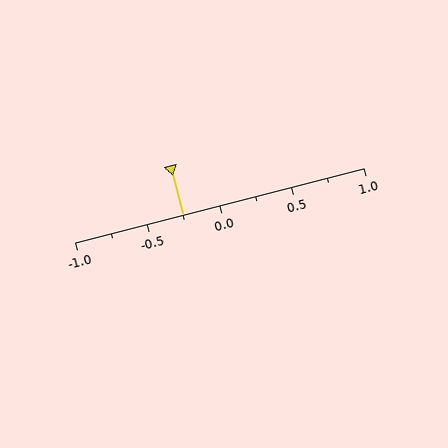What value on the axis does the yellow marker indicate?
The marker indicates approximately -0.25.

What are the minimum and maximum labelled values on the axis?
The axis runs from -1.0 to 1.0.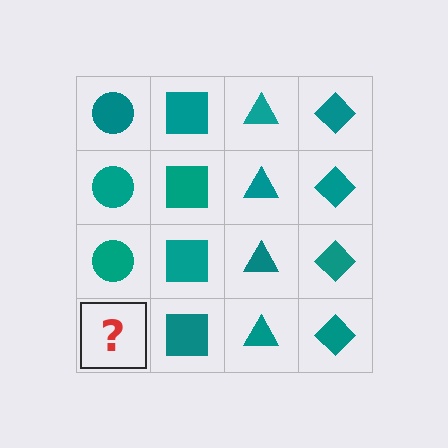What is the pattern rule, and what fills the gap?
The rule is that each column has a consistent shape. The gap should be filled with a teal circle.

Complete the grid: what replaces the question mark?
The question mark should be replaced with a teal circle.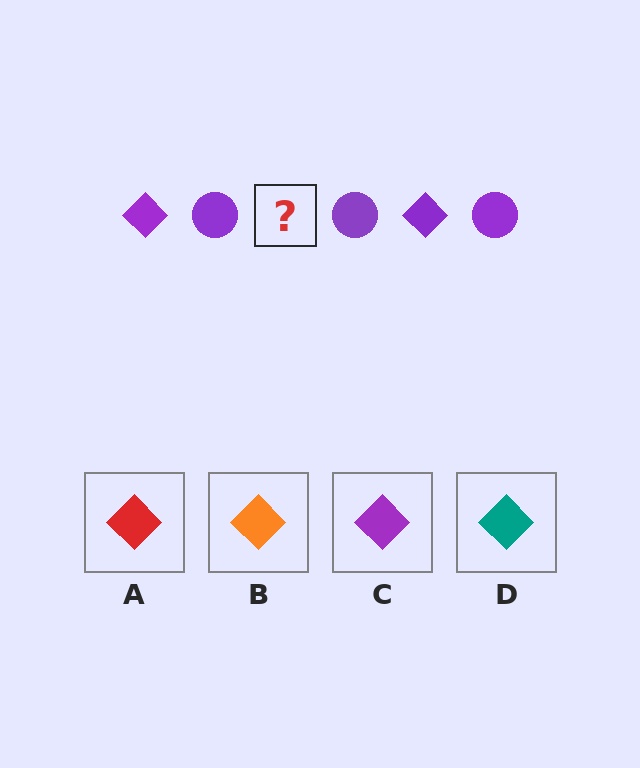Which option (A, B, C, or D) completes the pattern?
C.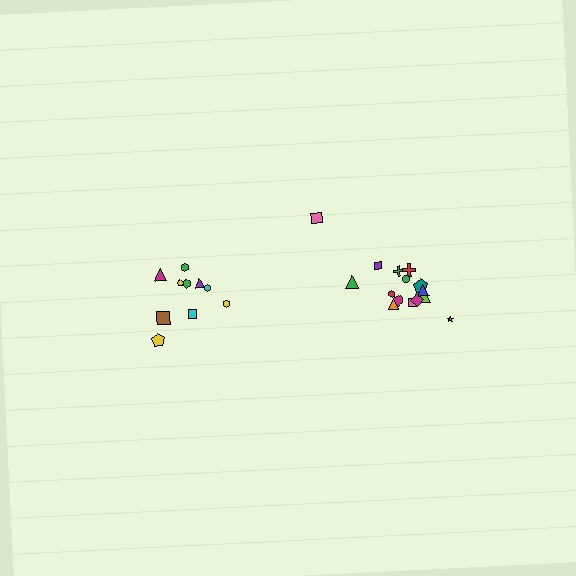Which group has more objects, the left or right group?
The right group.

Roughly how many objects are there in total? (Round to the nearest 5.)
Roughly 25 objects in total.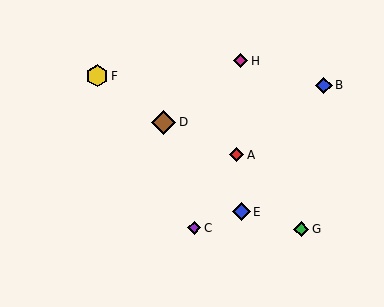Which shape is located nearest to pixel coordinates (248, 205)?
The blue diamond (labeled E) at (241, 212) is nearest to that location.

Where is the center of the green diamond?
The center of the green diamond is at (301, 229).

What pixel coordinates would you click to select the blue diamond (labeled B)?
Click at (324, 85) to select the blue diamond B.